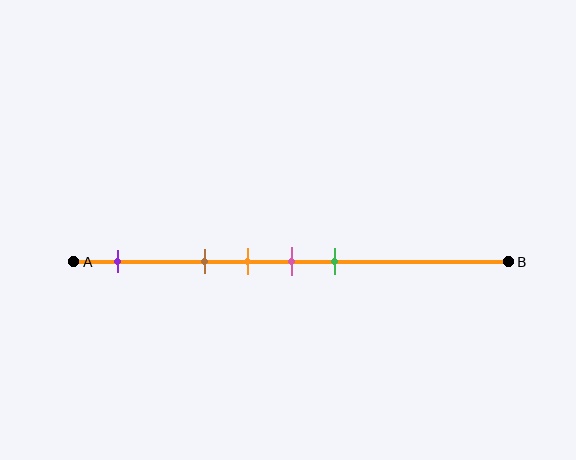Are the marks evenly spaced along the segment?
No, the marks are not evenly spaced.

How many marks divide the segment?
There are 5 marks dividing the segment.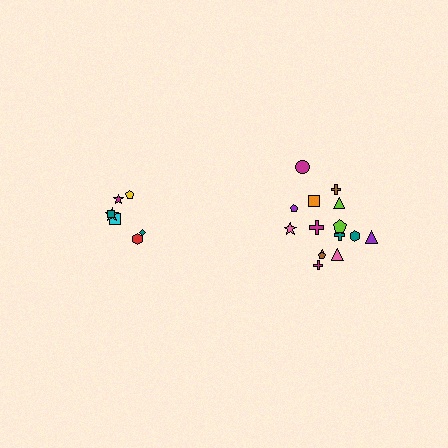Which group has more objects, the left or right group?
The right group.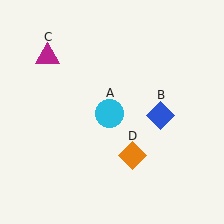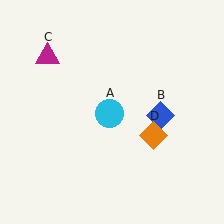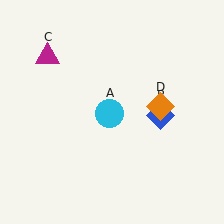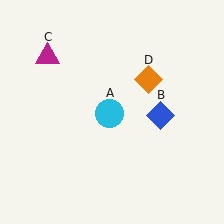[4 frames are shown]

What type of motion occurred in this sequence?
The orange diamond (object D) rotated counterclockwise around the center of the scene.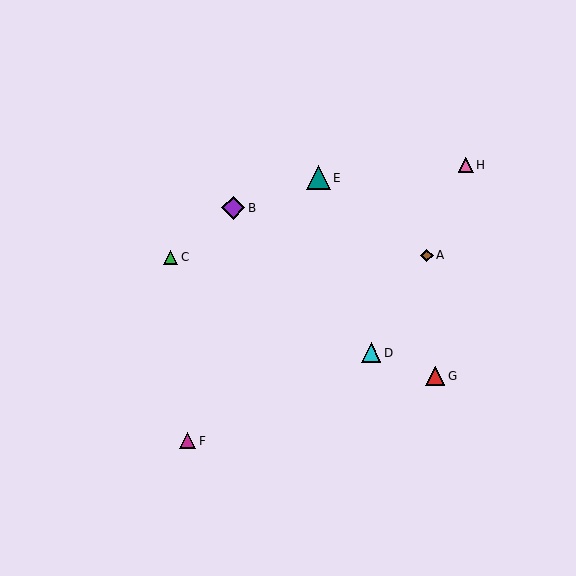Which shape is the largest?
The teal triangle (labeled E) is the largest.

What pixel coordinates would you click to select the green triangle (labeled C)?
Click at (171, 257) to select the green triangle C.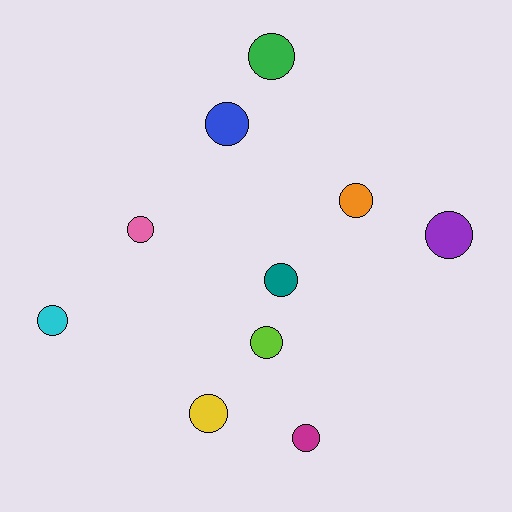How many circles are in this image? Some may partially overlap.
There are 10 circles.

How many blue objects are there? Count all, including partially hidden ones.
There is 1 blue object.